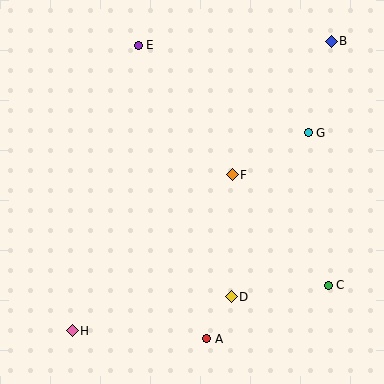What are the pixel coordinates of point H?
Point H is at (72, 331).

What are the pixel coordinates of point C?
Point C is at (328, 285).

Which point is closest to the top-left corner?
Point E is closest to the top-left corner.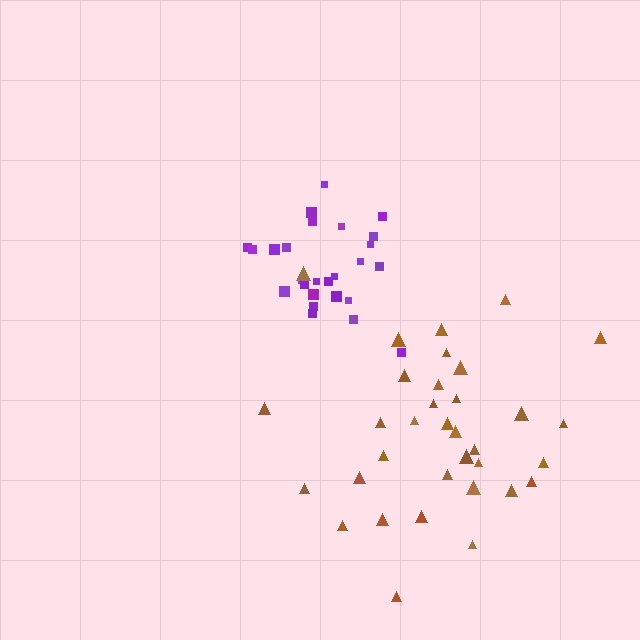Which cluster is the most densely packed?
Purple.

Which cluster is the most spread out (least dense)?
Brown.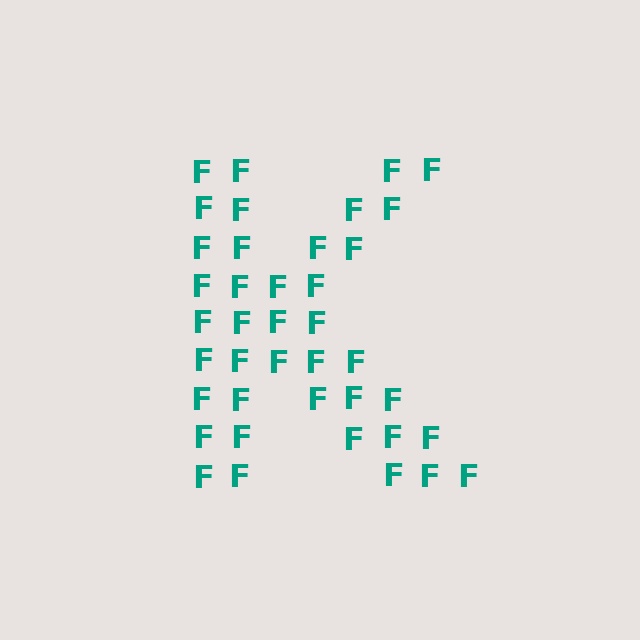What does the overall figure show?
The overall figure shows the letter K.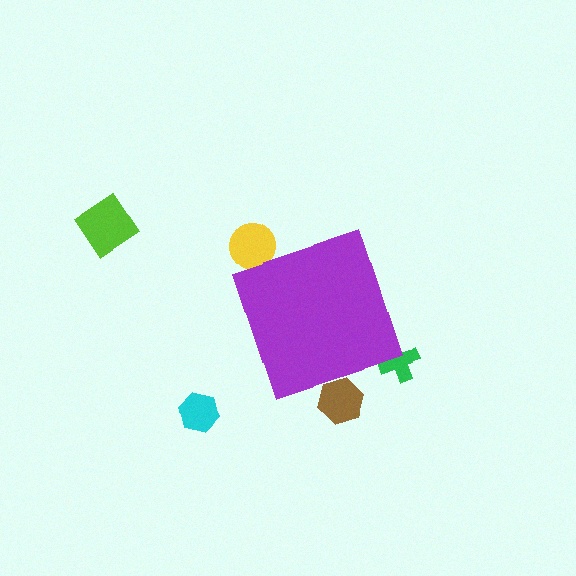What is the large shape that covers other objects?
A purple diamond.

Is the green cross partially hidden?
Yes, the green cross is partially hidden behind the purple diamond.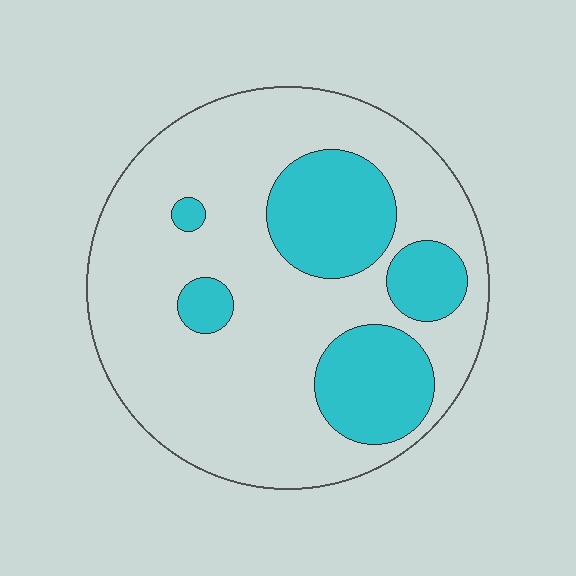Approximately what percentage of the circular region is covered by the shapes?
Approximately 25%.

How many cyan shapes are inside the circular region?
5.